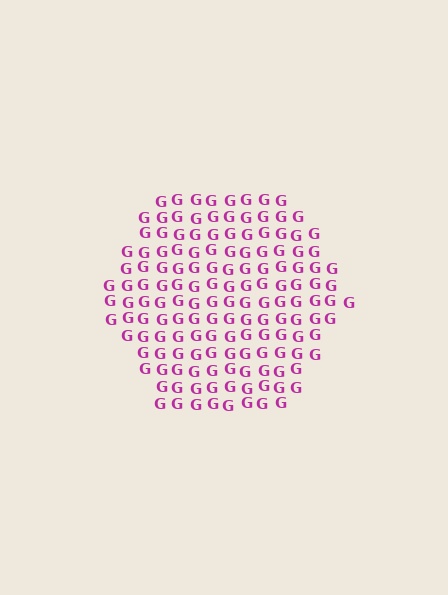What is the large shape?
The large shape is a hexagon.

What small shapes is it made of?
It is made of small letter G's.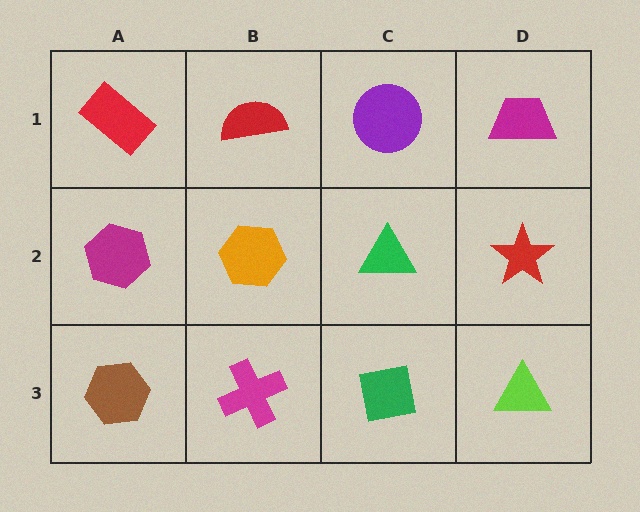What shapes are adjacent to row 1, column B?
An orange hexagon (row 2, column B), a red rectangle (row 1, column A), a purple circle (row 1, column C).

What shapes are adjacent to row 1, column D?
A red star (row 2, column D), a purple circle (row 1, column C).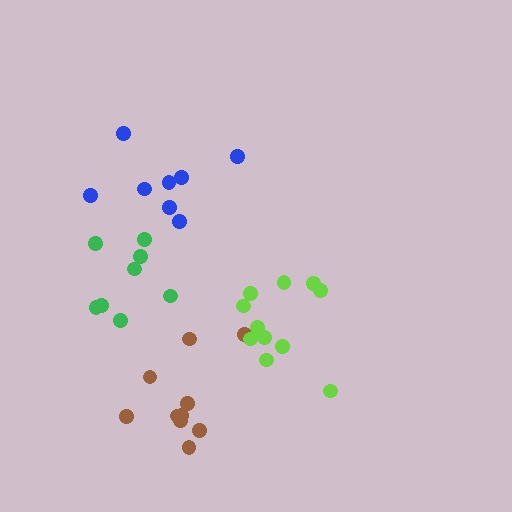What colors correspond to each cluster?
The clusters are colored: brown, green, blue, lime.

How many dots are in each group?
Group 1: 10 dots, Group 2: 8 dots, Group 3: 8 dots, Group 4: 11 dots (37 total).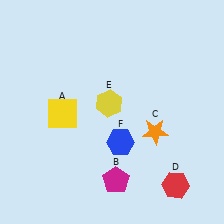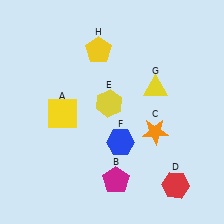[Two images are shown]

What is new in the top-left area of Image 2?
A yellow pentagon (H) was added in the top-left area of Image 2.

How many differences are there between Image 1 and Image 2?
There are 2 differences between the two images.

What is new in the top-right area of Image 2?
A yellow triangle (G) was added in the top-right area of Image 2.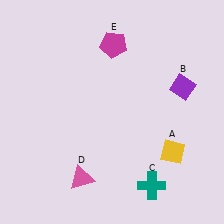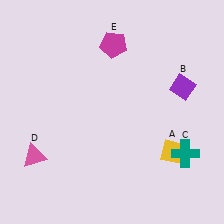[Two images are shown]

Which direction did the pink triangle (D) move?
The pink triangle (D) moved left.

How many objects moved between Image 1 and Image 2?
2 objects moved between the two images.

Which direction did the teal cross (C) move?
The teal cross (C) moved right.